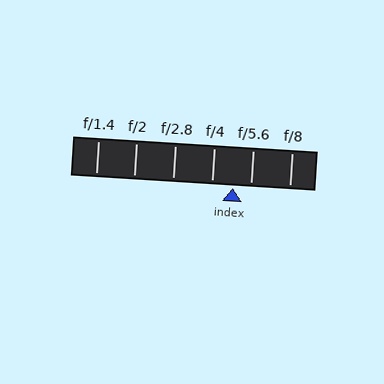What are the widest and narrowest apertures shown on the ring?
The widest aperture shown is f/1.4 and the narrowest is f/8.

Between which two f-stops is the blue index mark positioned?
The index mark is between f/4 and f/5.6.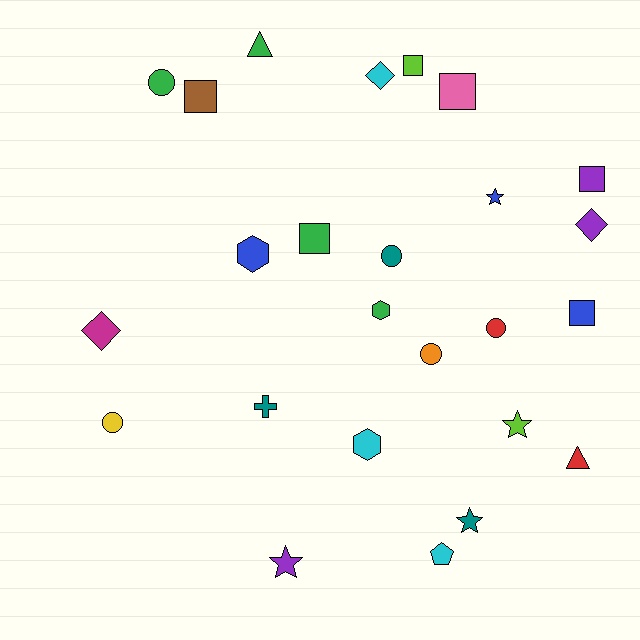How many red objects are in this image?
There are 2 red objects.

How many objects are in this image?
There are 25 objects.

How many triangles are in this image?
There are 2 triangles.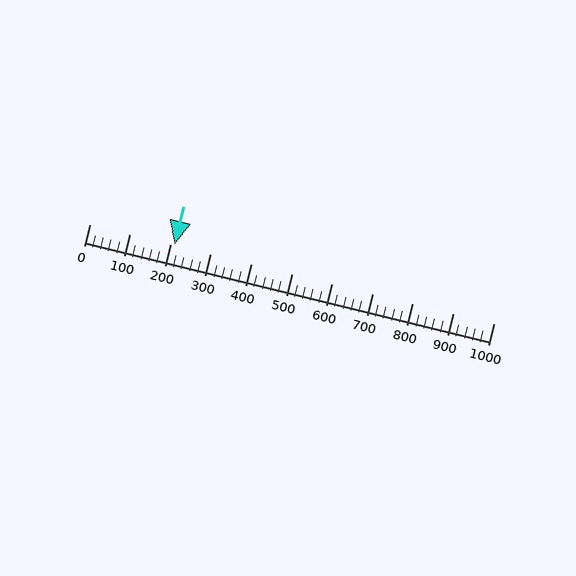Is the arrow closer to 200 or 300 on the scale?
The arrow is closer to 200.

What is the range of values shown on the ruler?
The ruler shows values from 0 to 1000.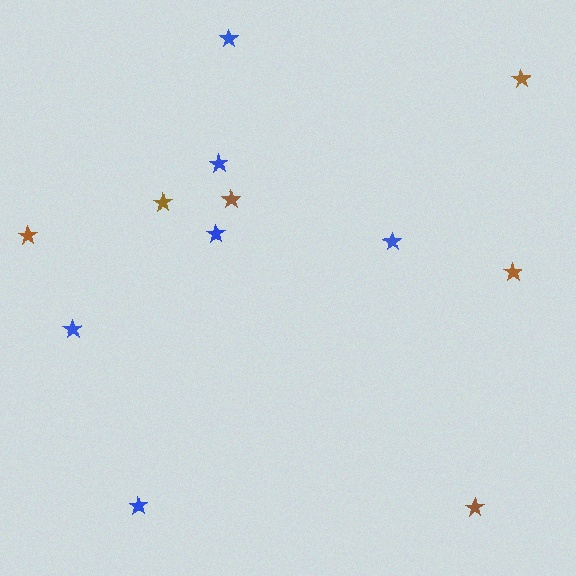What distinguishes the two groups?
There are 2 groups: one group of brown stars (6) and one group of blue stars (6).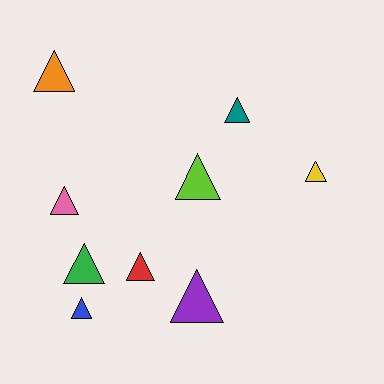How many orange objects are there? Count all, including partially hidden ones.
There is 1 orange object.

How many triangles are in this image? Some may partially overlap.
There are 9 triangles.